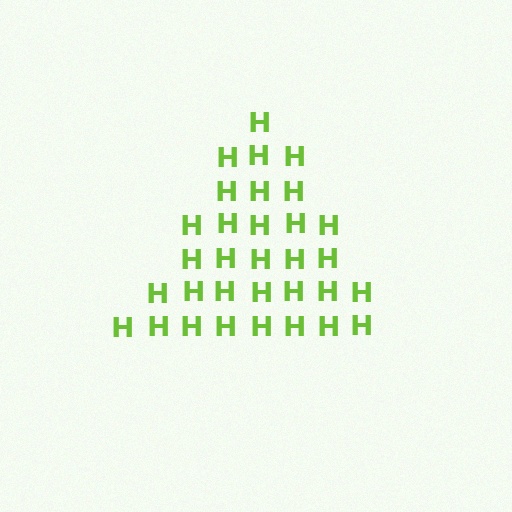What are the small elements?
The small elements are letter H's.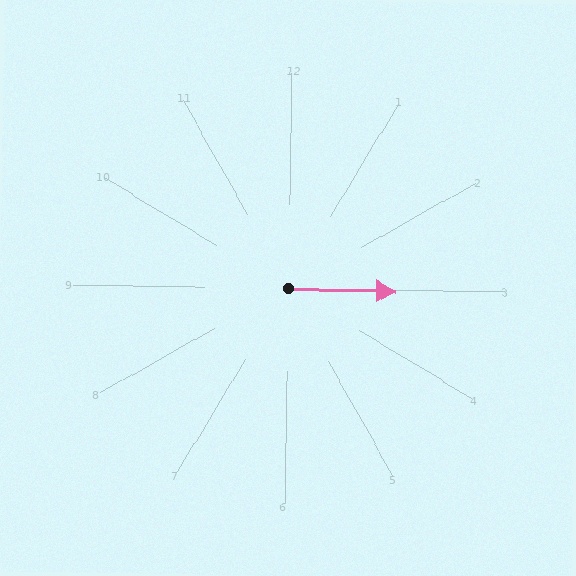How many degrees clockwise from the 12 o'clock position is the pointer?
Approximately 91 degrees.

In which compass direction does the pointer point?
East.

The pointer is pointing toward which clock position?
Roughly 3 o'clock.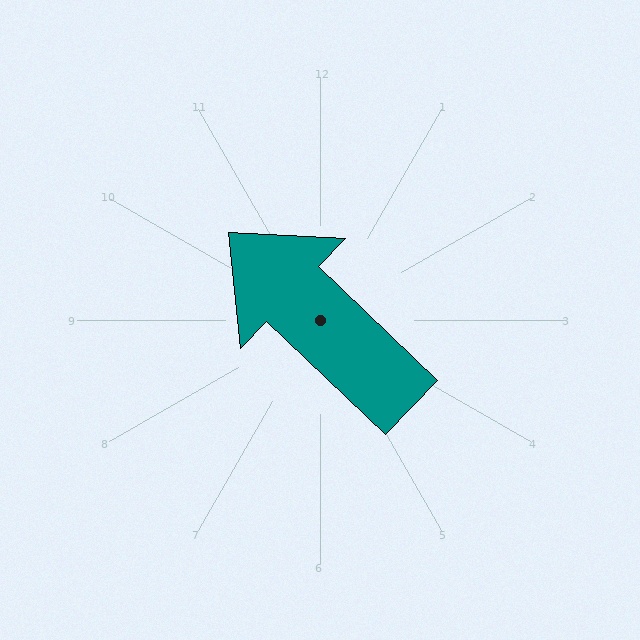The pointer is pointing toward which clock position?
Roughly 10 o'clock.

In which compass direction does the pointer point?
Northwest.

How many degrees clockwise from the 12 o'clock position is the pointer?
Approximately 314 degrees.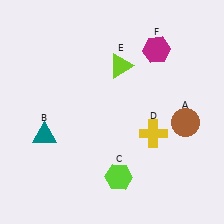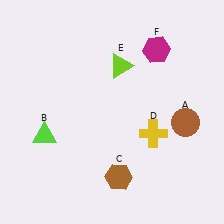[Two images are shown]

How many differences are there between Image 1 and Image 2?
There are 2 differences between the two images.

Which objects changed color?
B changed from teal to lime. C changed from lime to brown.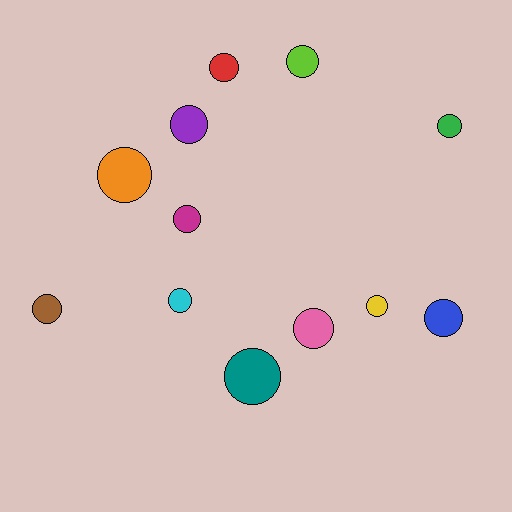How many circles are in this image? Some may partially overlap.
There are 12 circles.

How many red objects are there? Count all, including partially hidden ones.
There is 1 red object.